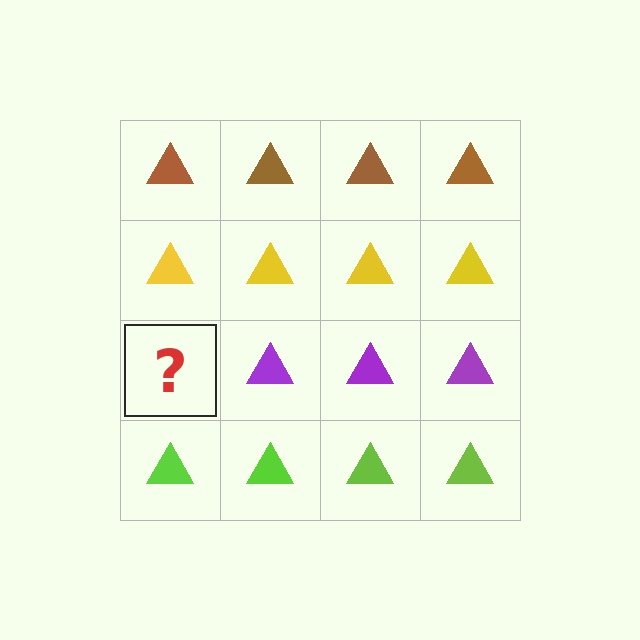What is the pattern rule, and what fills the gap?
The rule is that each row has a consistent color. The gap should be filled with a purple triangle.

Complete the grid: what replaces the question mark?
The question mark should be replaced with a purple triangle.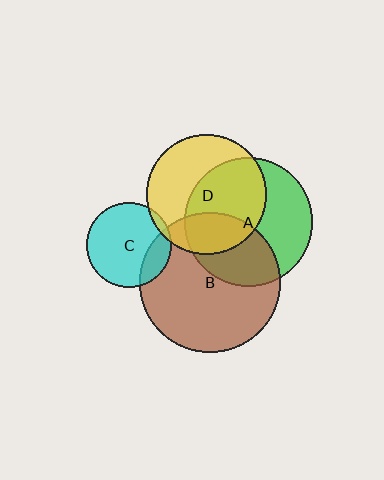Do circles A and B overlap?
Yes.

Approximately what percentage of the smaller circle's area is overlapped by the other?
Approximately 40%.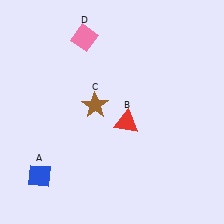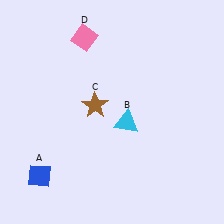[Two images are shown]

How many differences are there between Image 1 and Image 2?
There is 1 difference between the two images.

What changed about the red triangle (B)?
In Image 1, B is red. In Image 2, it changed to cyan.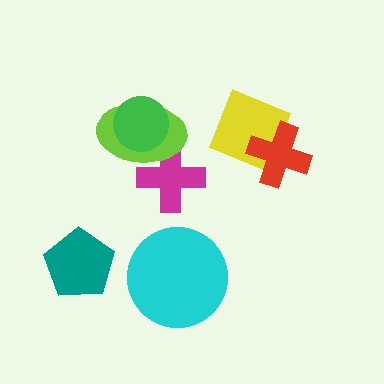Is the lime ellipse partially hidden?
Yes, it is partially covered by another shape.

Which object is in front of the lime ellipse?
The green circle is in front of the lime ellipse.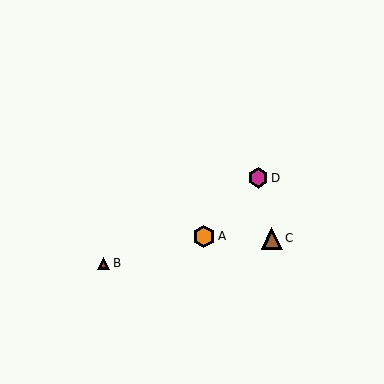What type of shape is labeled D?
Shape D is a magenta hexagon.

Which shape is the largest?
The orange hexagon (labeled A) is the largest.